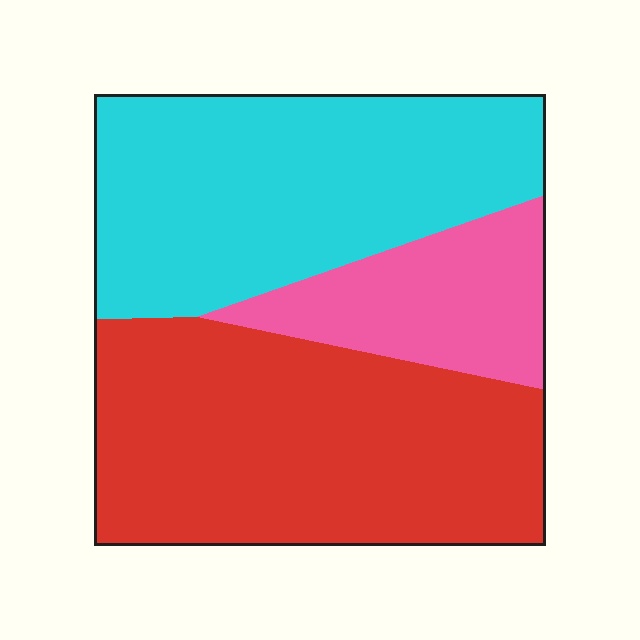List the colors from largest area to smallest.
From largest to smallest: red, cyan, pink.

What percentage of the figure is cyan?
Cyan covers roughly 40% of the figure.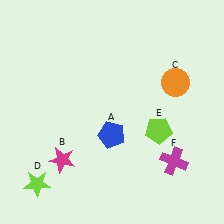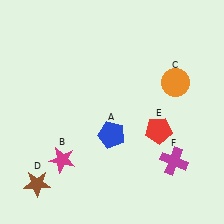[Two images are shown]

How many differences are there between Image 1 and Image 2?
There are 2 differences between the two images.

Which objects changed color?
D changed from lime to brown. E changed from lime to red.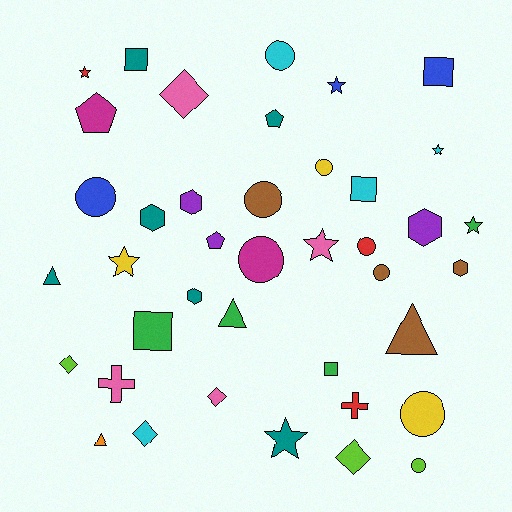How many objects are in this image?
There are 40 objects.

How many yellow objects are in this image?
There are 3 yellow objects.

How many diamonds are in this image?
There are 5 diamonds.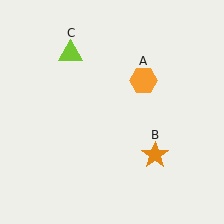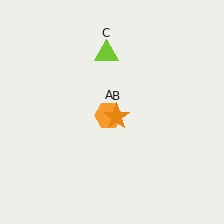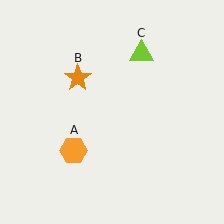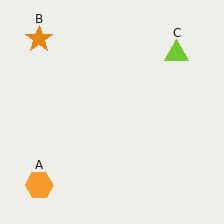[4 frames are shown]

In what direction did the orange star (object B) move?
The orange star (object B) moved up and to the left.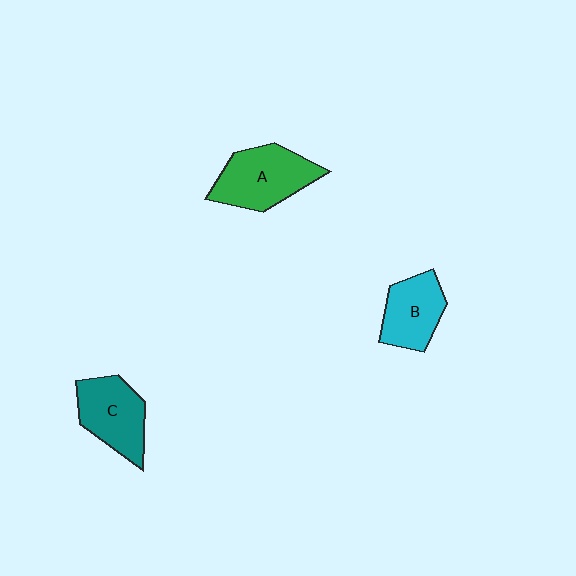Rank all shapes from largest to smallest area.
From largest to smallest: A (green), C (teal), B (cyan).